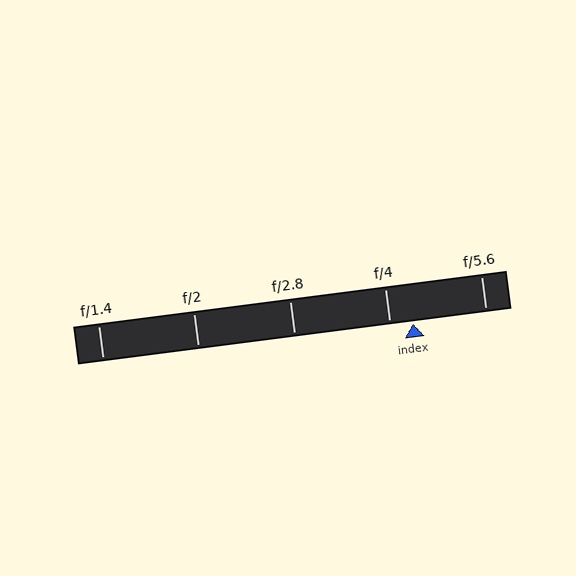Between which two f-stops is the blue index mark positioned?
The index mark is between f/4 and f/5.6.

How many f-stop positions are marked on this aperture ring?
There are 5 f-stop positions marked.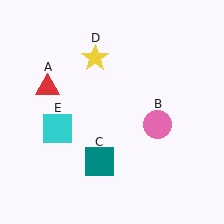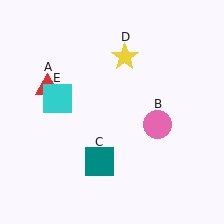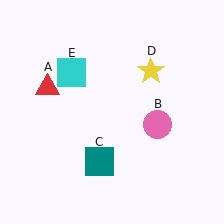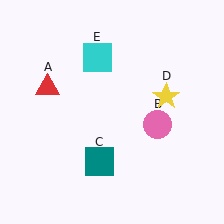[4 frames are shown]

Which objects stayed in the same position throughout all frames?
Red triangle (object A) and pink circle (object B) and teal square (object C) remained stationary.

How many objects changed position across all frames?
2 objects changed position: yellow star (object D), cyan square (object E).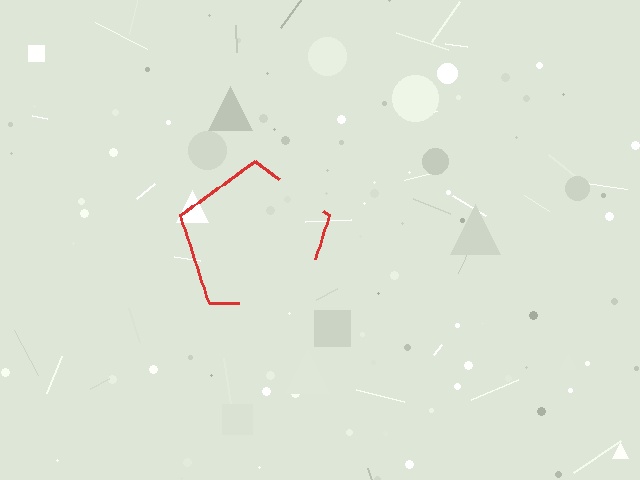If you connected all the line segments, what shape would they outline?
They would outline a pentagon.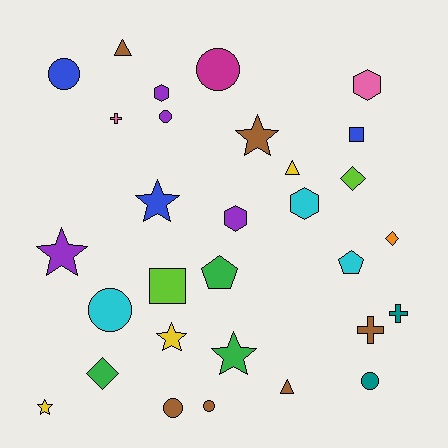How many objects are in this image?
There are 30 objects.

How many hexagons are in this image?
There are 4 hexagons.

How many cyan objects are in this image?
There are 3 cyan objects.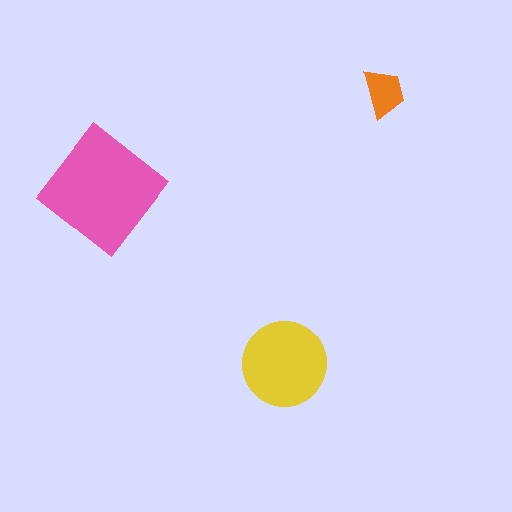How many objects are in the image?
There are 3 objects in the image.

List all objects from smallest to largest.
The orange trapezoid, the yellow circle, the pink diamond.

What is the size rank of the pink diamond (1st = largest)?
1st.